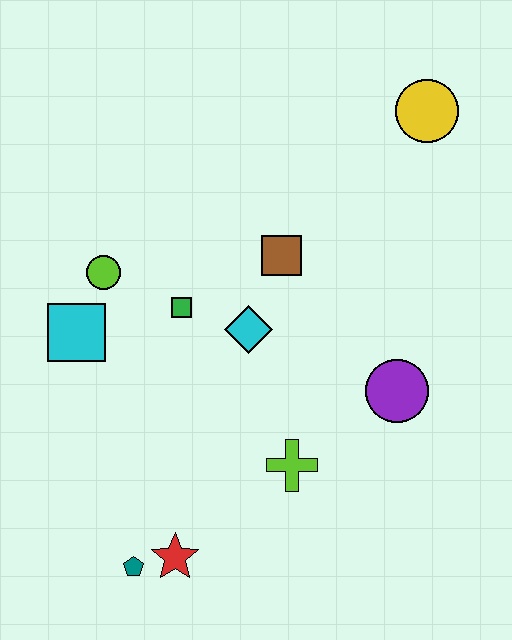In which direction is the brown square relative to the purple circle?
The brown square is above the purple circle.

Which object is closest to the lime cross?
The purple circle is closest to the lime cross.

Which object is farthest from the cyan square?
The yellow circle is farthest from the cyan square.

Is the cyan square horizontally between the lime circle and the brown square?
No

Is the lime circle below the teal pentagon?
No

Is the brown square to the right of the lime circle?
Yes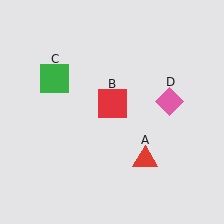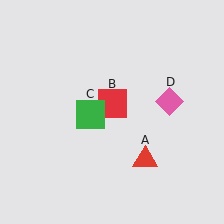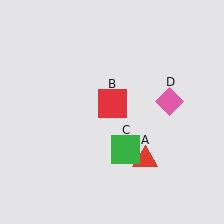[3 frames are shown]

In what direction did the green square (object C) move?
The green square (object C) moved down and to the right.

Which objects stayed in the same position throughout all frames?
Red triangle (object A) and red square (object B) and pink diamond (object D) remained stationary.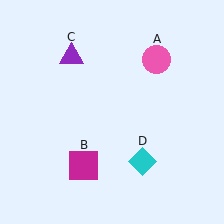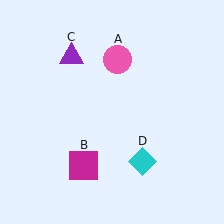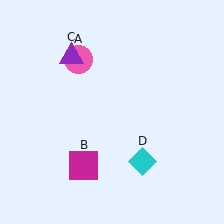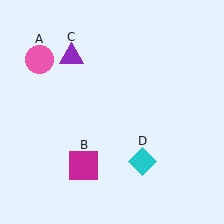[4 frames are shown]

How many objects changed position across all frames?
1 object changed position: pink circle (object A).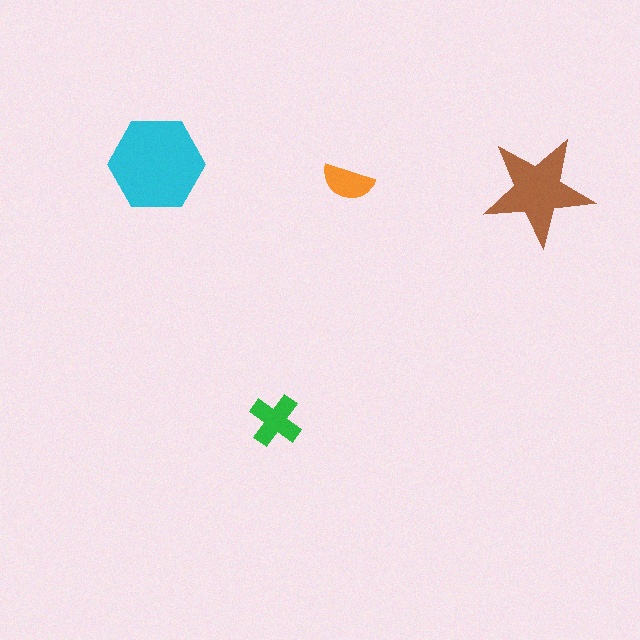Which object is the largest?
The cyan hexagon.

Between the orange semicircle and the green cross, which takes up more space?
The green cross.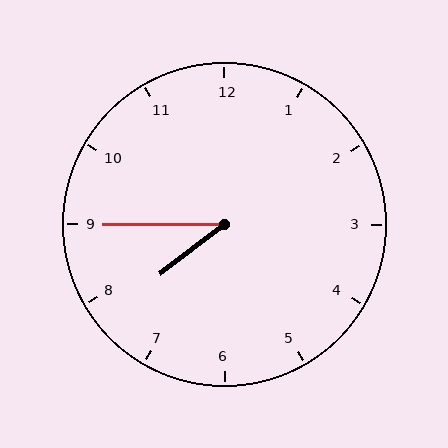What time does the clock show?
7:45.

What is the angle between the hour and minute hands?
Approximately 38 degrees.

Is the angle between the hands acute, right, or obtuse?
It is acute.